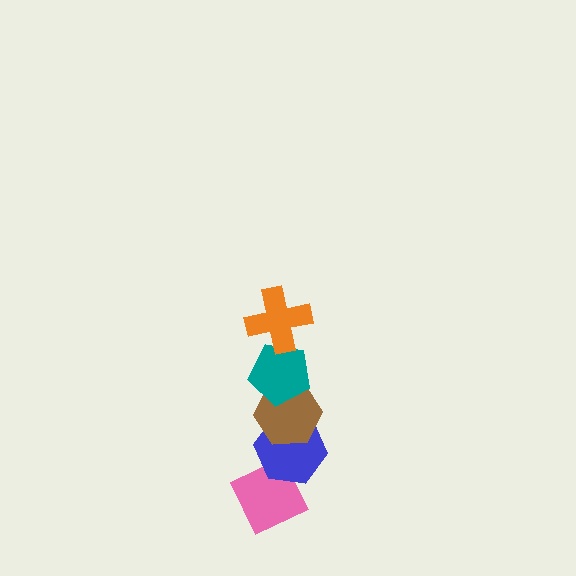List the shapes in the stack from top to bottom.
From top to bottom: the orange cross, the teal pentagon, the brown hexagon, the blue hexagon, the pink diamond.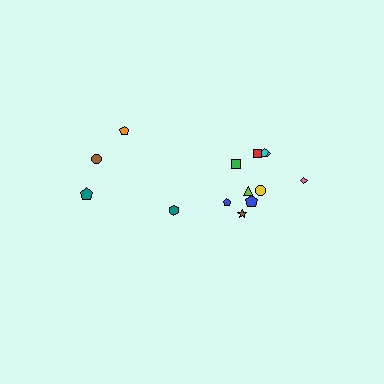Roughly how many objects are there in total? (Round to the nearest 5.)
Roughly 15 objects in total.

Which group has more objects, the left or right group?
The right group.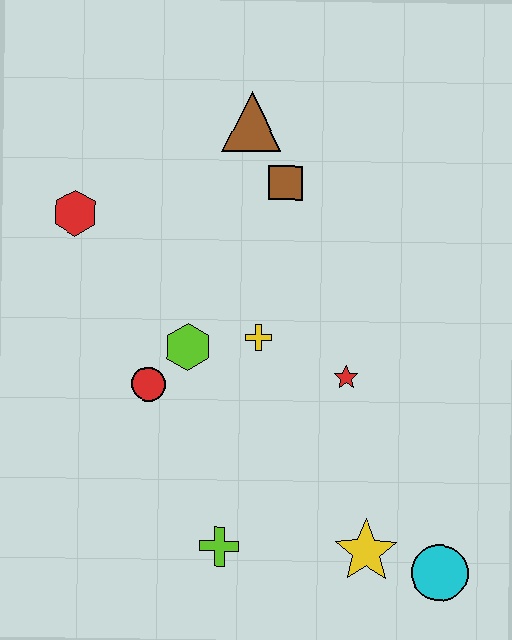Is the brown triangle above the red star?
Yes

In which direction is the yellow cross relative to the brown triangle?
The yellow cross is below the brown triangle.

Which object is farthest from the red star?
The red hexagon is farthest from the red star.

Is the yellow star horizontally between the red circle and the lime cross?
No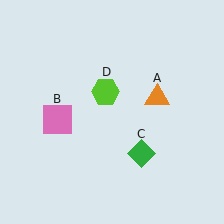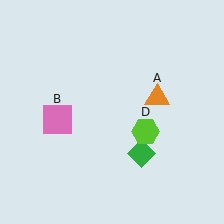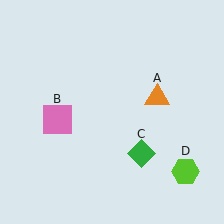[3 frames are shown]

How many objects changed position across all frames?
1 object changed position: lime hexagon (object D).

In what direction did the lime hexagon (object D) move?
The lime hexagon (object D) moved down and to the right.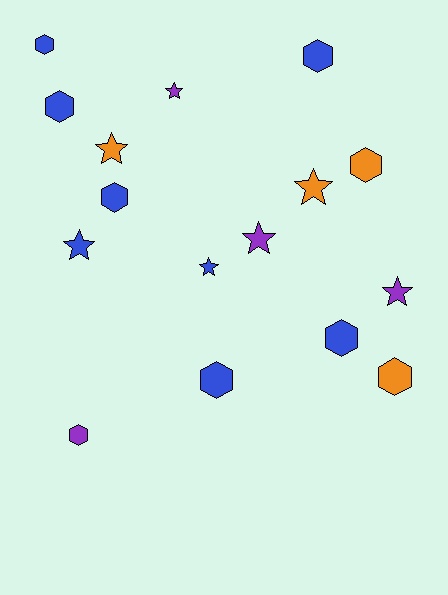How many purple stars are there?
There are 3 purple stars.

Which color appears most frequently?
Blue, with 8 objects.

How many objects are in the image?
There are 16 objects.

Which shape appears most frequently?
Hexagon, with 9 objects.